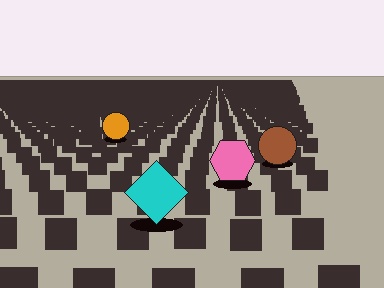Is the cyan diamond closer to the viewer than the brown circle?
Yes. The cyan diamond is closer — you can tell from the texture gradient: the ground texture is coarser near it.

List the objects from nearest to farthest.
From nearest to farthest: the cyan diamond, the pink hexagon, the brown circle, the orange circle.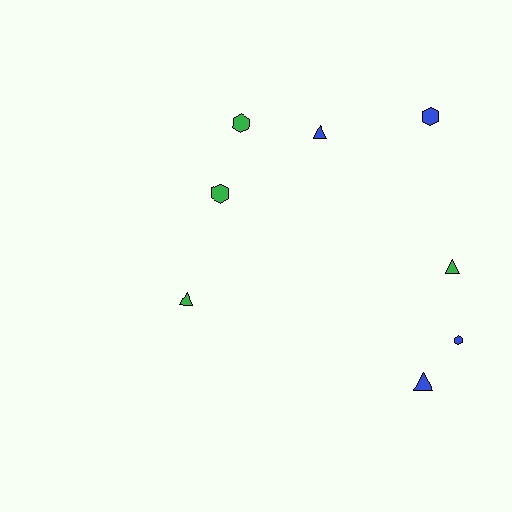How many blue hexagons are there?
There are 2 blue hexagons.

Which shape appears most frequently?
Hexagon, with 4 objects.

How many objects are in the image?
There are 8 objects.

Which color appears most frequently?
Blue, with 4 objects.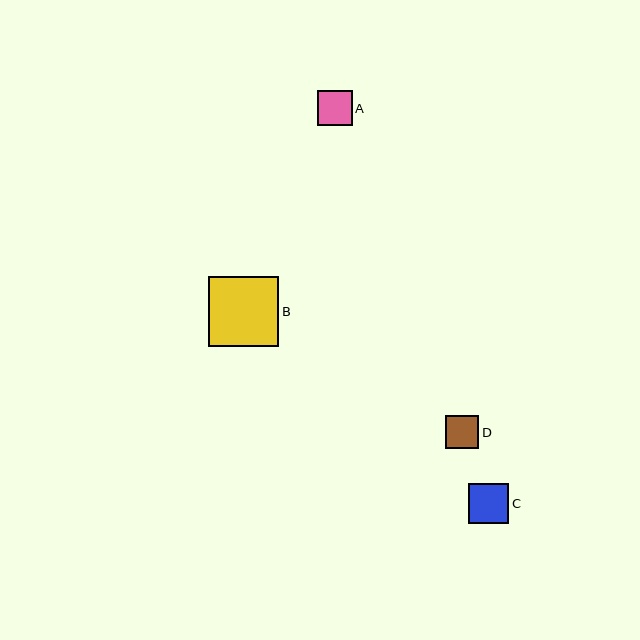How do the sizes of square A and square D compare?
Square A and square D are approximately the same size.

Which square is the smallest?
Square D is the smallest with a size of approximately 33 pixels.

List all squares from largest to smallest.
From largest to smallest: B, C, A, D.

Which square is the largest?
Square B is the largest with a size of approximately 70 pixels.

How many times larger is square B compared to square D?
Square B is approximately 2.1 times the size of square D.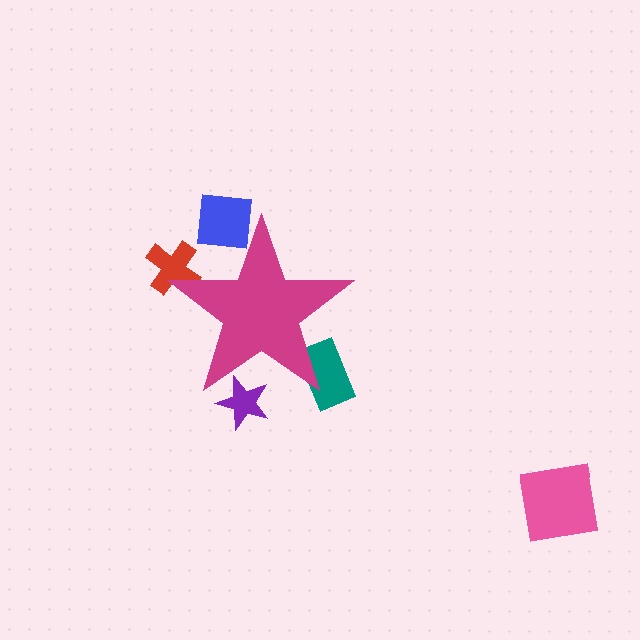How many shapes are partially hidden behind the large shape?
4 shapes are partially hidden.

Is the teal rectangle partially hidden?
Yes, the teal rectangle is partially hidden behind the magenta star.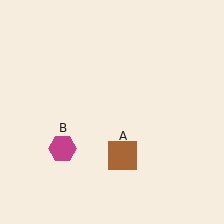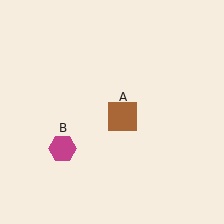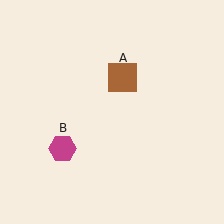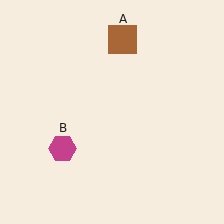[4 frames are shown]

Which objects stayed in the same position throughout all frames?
Magenta hexagon (object B) remained stationary.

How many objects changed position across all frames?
1 object changed position: brown square (object A).